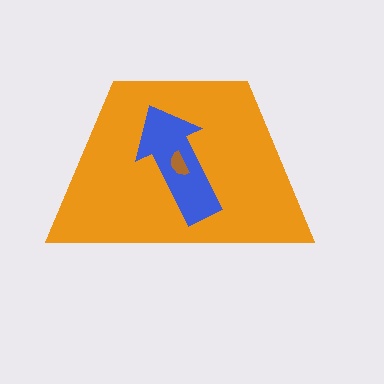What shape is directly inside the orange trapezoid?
The blue arrow.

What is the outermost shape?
The orange trapezoid.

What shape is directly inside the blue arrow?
The brown semicircle.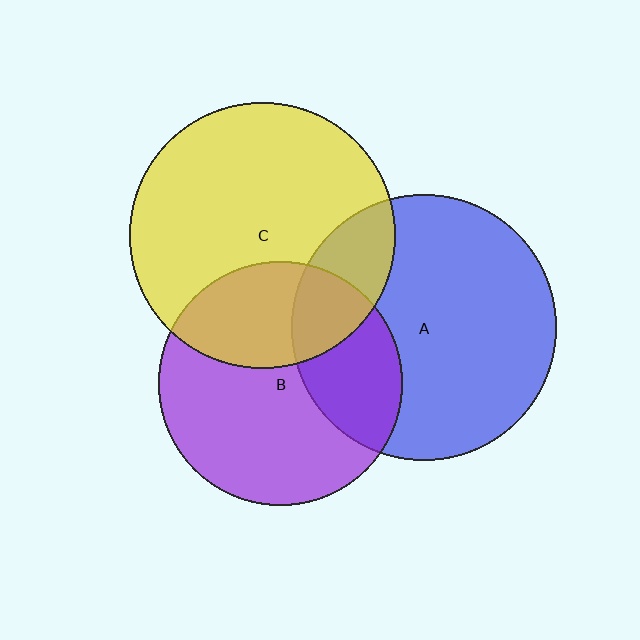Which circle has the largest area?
Circle C (yellow).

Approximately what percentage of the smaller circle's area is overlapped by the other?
Approximately 35%.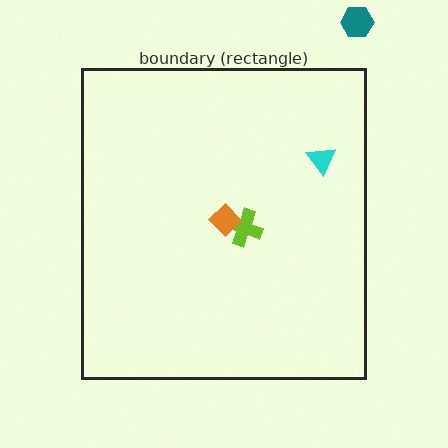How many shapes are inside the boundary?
3 inside, 1 outside.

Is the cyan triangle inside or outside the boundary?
Inside.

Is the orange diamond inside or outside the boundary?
Inside.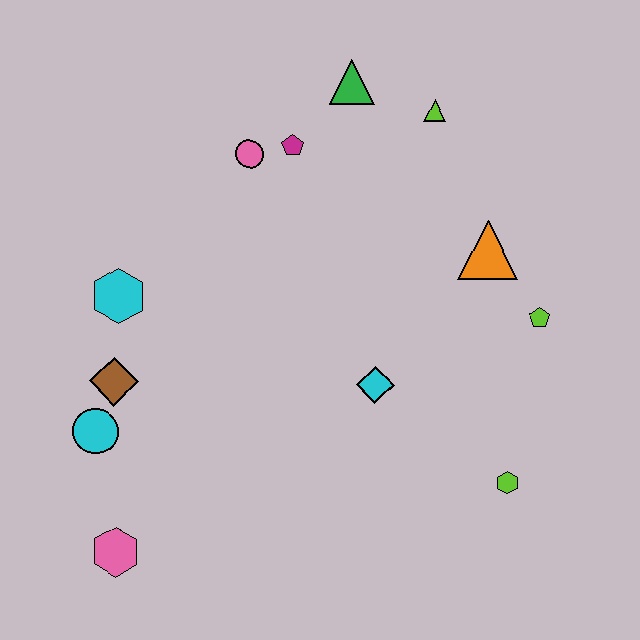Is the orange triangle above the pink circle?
No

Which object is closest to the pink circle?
The magenta pentagon is closest to the pink circle.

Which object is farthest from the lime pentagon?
The pink hexagon is farthest from the lime pentagon.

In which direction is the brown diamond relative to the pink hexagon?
The brown diamond is above the pink hexagon.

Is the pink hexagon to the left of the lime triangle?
Yes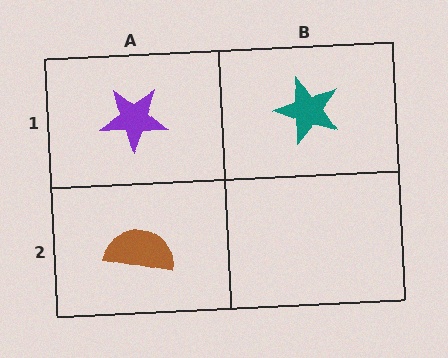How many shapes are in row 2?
1 shape.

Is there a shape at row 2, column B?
No, that cell is empty.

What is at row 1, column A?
A purple star.